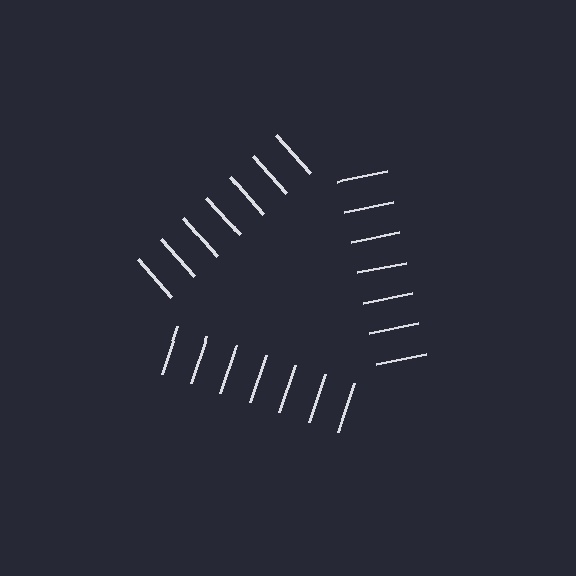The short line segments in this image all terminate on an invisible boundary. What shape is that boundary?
An illusory triangle — the line segments terminate on its edges but no continuous stroke is drawn.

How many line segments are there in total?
21 — 7 along each of the 3 edges.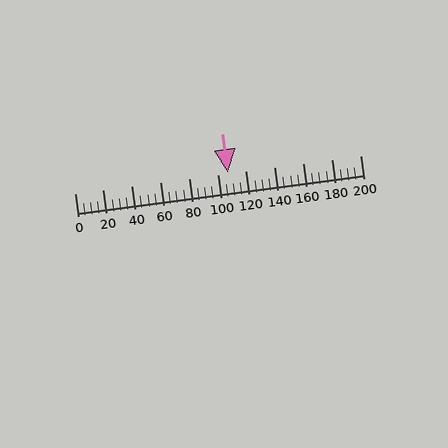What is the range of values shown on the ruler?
The ruler shows values from 0 to 200.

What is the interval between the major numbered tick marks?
The major tick marks are spaced 20 units apart.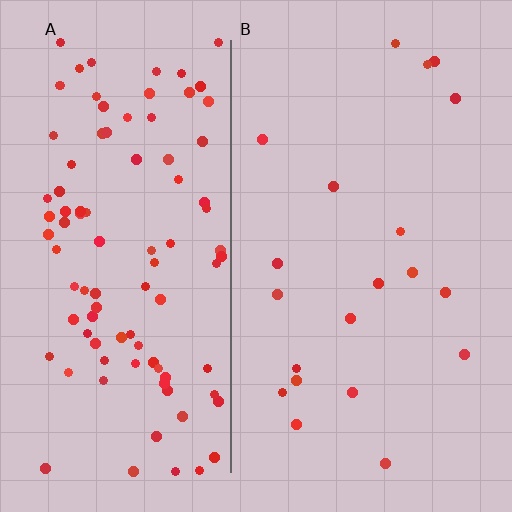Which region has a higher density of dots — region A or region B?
A (the left).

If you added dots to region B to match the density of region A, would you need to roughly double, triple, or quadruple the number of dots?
Approximately quadruple.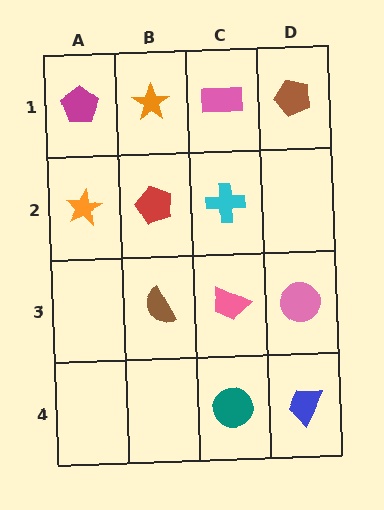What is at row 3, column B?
A brown semicircle.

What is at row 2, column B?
A red pentagon.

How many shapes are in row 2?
3 shapes.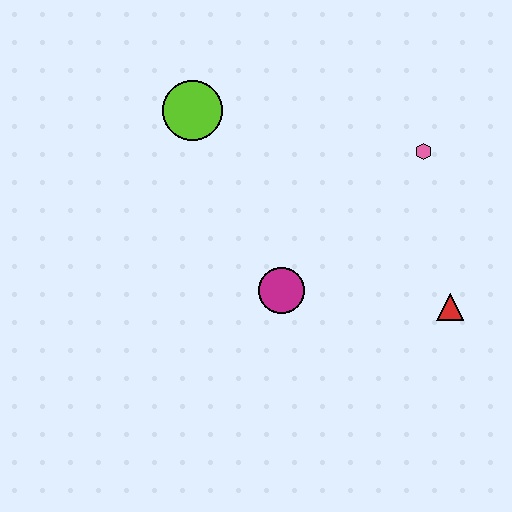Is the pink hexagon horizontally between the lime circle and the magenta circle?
No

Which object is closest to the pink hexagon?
The red triangle is closest to the pink hexagon.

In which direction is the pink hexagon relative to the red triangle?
The pink hexagon is above the red triangle.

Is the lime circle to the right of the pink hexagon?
No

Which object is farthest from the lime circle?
The red triangle is farthest from the lime circle.